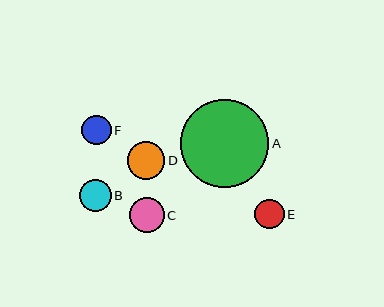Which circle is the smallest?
Circle F is the smallest with a size of approximately 29 pixels.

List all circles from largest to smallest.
From largest to smallest: A, D, C, B, E, F.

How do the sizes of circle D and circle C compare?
Circle D and circle C are approximately the same size.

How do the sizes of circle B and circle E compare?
Circle B and circle E are approximately the same size.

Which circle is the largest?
Circle A is the largest with a size of approximately 88 pixels.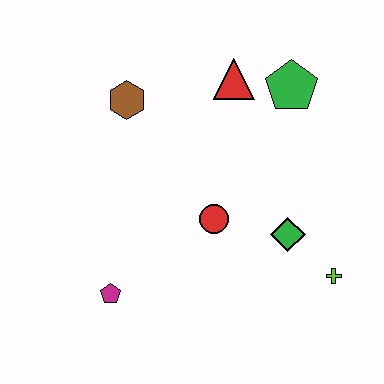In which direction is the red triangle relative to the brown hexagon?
The red triangle is to the right of the brown hexagon.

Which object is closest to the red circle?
The green diamond is closest to the red circle.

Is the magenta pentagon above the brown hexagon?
No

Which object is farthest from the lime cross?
The brown hexagon is farthest from the lime cross.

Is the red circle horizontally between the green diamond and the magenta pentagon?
Yes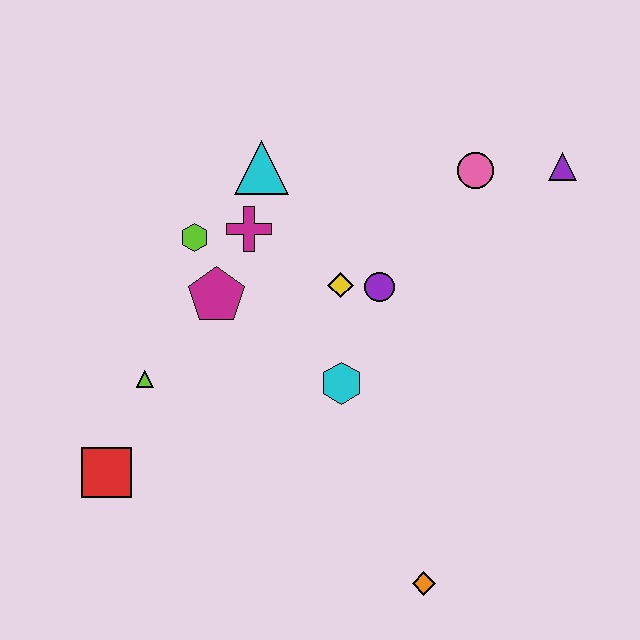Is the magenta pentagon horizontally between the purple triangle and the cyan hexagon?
No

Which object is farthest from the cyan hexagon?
The purple triangle is farthest from the cyan hexagon.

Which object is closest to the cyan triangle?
The magenta cross is closest to the cyan triangle.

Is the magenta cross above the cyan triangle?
No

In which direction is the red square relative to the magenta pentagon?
The red square is below the magenta pentagon.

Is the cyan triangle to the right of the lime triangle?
Yes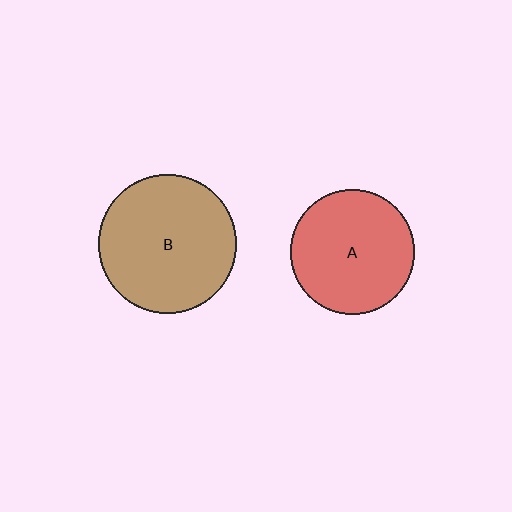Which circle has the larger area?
Circle B (brown).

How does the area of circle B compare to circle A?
Approximately 1.2 times.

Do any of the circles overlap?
No, none of the circles overlap.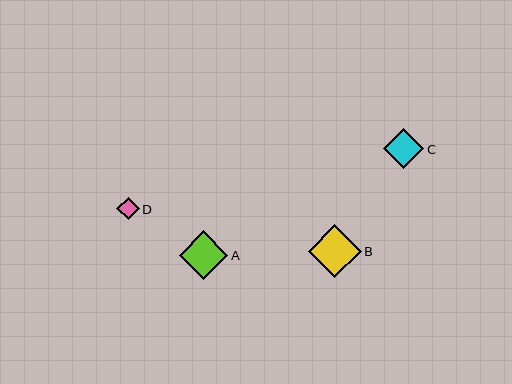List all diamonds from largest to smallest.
From largest to smallest: B, A, C, D.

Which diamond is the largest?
Diamond B is the largest with a size of approximately 53 pixels.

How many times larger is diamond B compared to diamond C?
Diamond B is approximately 1.3 times the size of diamond C.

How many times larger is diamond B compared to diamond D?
Diamond B is approximately 2.4 times the size of diamond D.